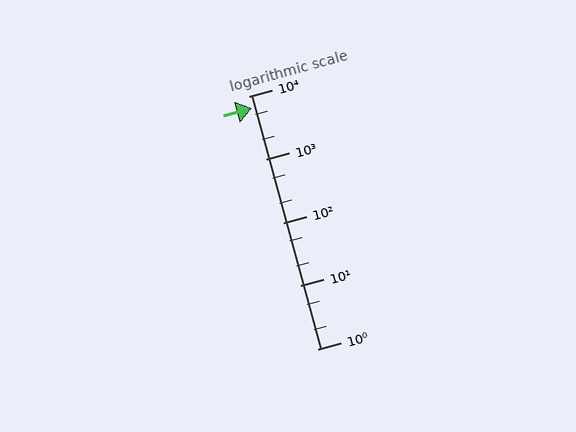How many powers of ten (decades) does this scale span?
The scale spans 4 decades, from 1 to 10000.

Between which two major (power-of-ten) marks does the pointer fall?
The pointer is between 1000 and 10000.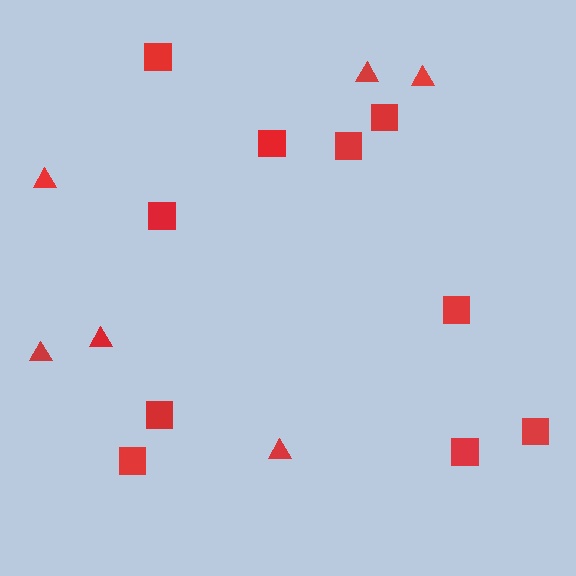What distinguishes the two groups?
There are 2 groups: one group of triangles (6) and one group of squares (10).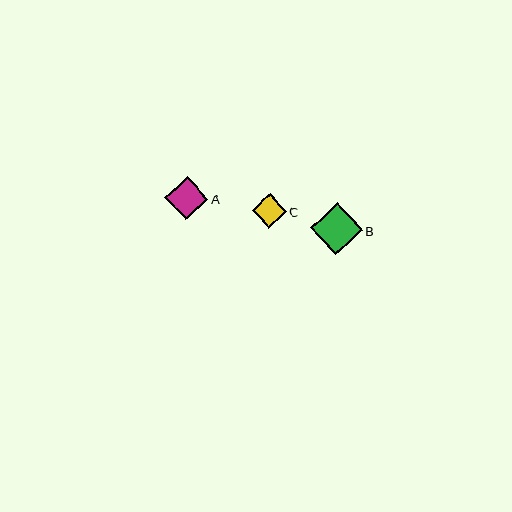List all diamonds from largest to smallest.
From largest to smallest: B, A, C.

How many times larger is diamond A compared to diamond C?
Diamond A is approximately 1.3 times the size of diamond C.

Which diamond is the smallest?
Diamond C is the smallest with a size of approximately 34 pixels.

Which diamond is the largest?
Diamond B is the largest with a size of approximately 52 pixels.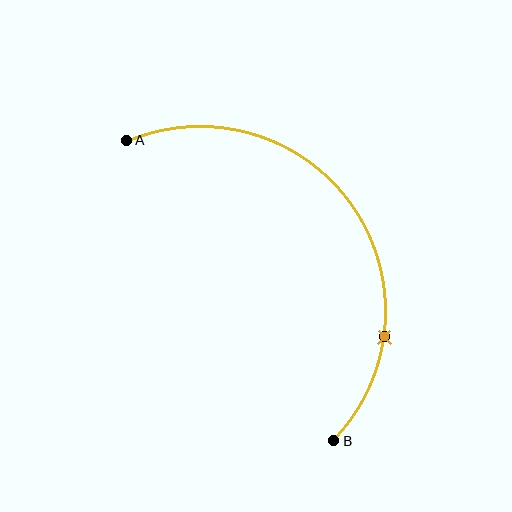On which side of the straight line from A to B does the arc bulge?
The arc bulges above and to the right of the straight line connecting A and B.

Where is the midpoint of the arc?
The arc midpoint is the point on the curve farthest from the straight line joining A and B. It sits above and to the right of that line.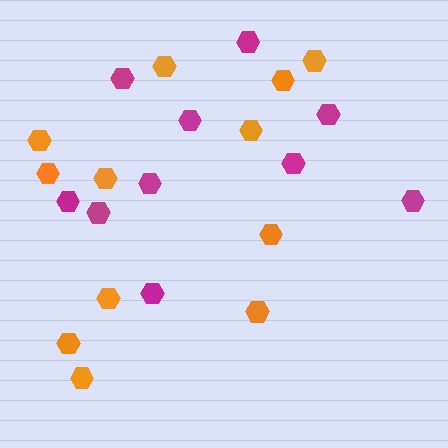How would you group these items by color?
There are 2 groups: one group of magenta hexagons (10) and one group of orange hexagons (12).